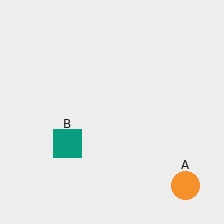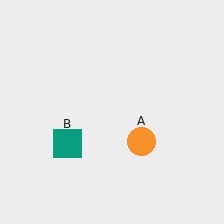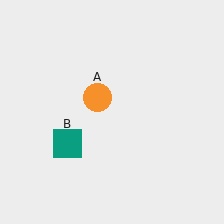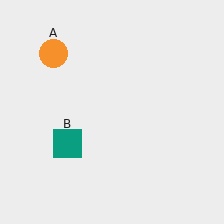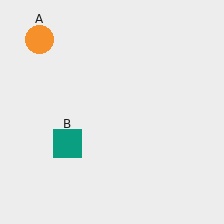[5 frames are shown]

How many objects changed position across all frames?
1 object changed position: orange circle (object A).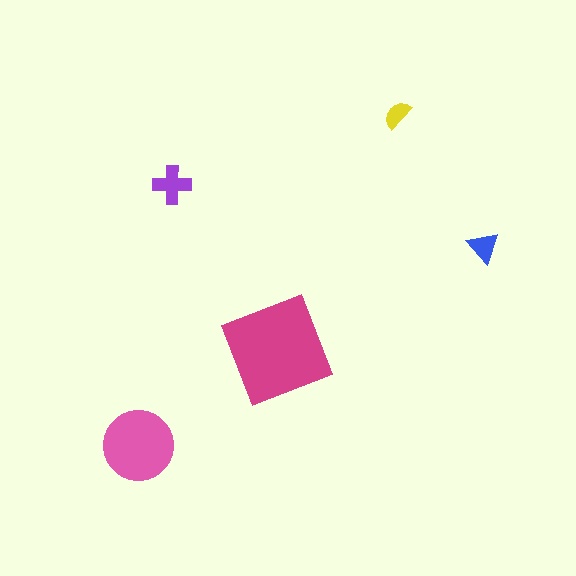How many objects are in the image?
There are 5 objects in the image.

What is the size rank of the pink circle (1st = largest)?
2nd.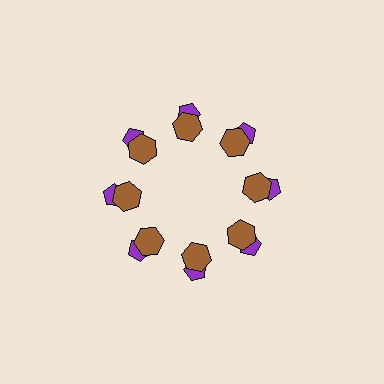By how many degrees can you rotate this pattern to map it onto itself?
The pattern maps onto itself every 45 degrees of rotation.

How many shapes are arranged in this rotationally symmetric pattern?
There are 16 shapes, arranged in 8 groups of 2.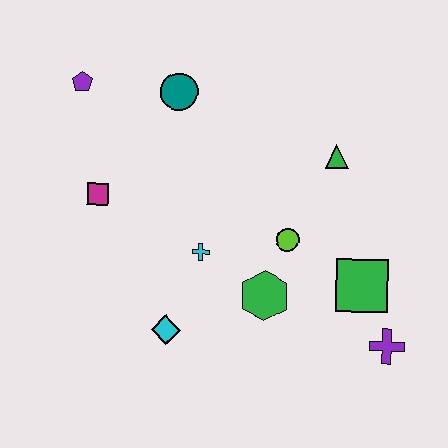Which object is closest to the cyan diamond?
The cyan cross is closest to the cyan diamond.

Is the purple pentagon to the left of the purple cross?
Yes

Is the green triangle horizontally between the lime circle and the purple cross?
Yes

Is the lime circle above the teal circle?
No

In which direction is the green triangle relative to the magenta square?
The green triangle is to the right of the magenta square.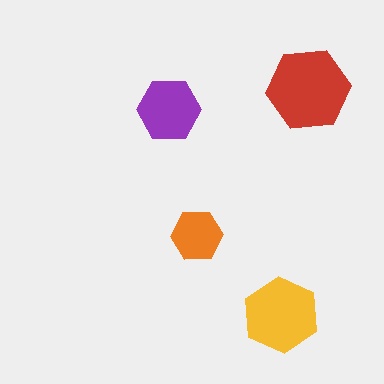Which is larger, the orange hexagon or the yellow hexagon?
The yellow one.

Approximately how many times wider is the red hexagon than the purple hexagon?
About 1.5 times wider.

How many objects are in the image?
There are 4 objects in the image.